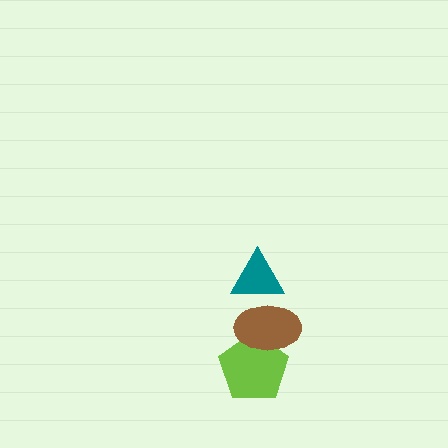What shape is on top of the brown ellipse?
The teal triangle is on top of the brown ellipse.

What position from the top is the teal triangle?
The teal triangle is 1st from the top.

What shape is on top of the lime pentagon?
The brown ellipse is on top of the lime pentagon.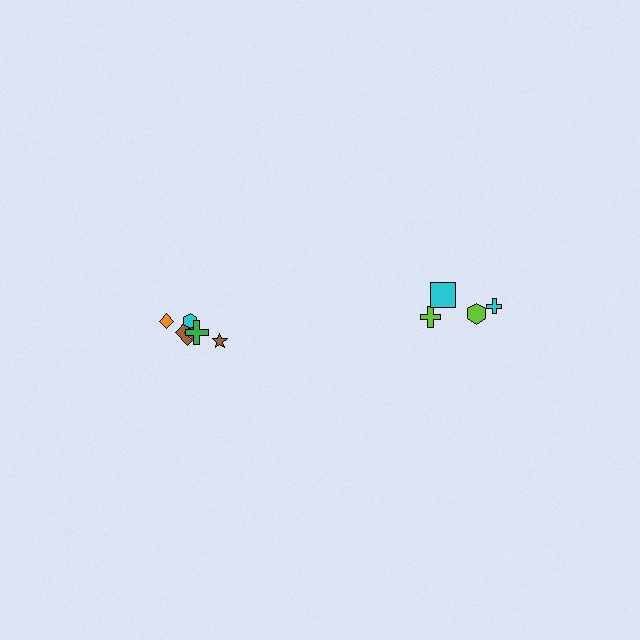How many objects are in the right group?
There are 4 objects.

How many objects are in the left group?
There are 6 objects.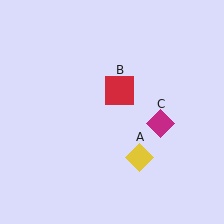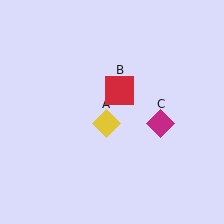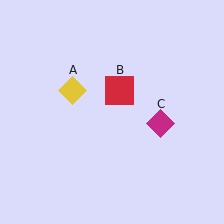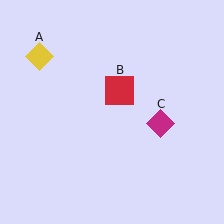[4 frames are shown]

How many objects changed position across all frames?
1 object changed position: yellow diamond (object A).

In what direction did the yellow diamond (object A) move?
The yellow diamond (object A) moved up and to the left.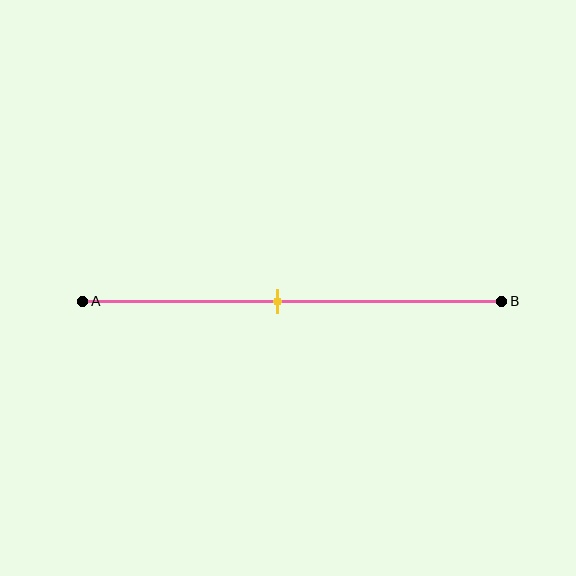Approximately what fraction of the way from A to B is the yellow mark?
The yellow mark is approximately 45% of the way from A to B.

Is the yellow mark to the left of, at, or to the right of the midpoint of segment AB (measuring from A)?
The yellow mark is to the left of the midpoint of segment AB.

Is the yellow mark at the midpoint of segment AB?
No, the mark is at about 45% from A, not at the 50% midpoint.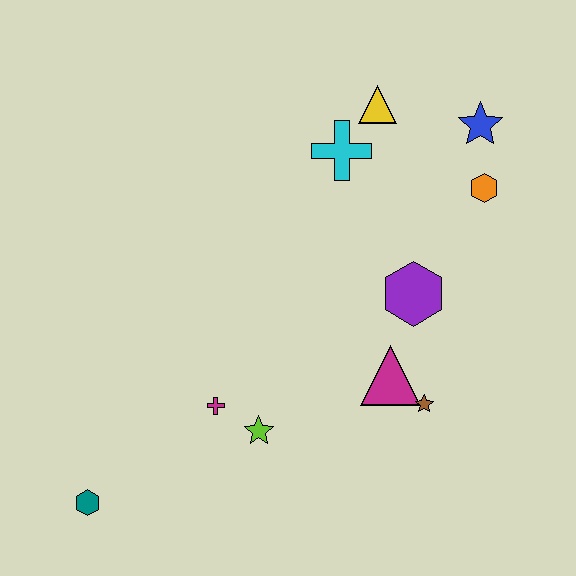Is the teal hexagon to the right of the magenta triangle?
No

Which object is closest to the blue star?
The orange hexagon is closest to the blue star.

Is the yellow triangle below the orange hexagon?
No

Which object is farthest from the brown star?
The teal hexagon is farthest from the brown star.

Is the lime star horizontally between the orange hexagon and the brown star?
No